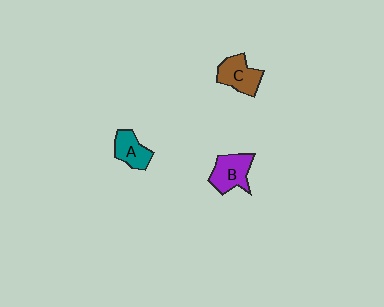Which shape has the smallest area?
Shape A (teal).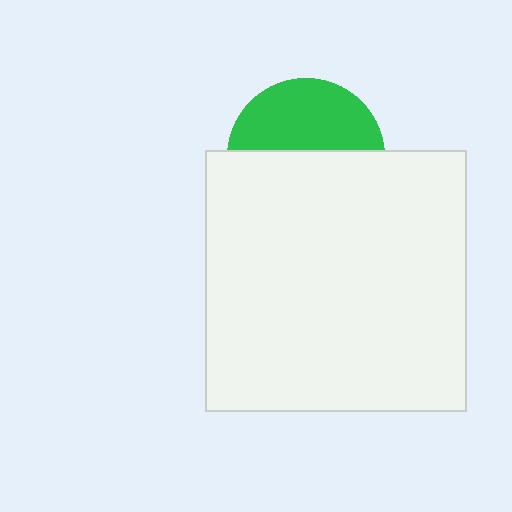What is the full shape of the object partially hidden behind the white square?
The partially hidden object is a green circle.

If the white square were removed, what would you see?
You would see the complete green circle.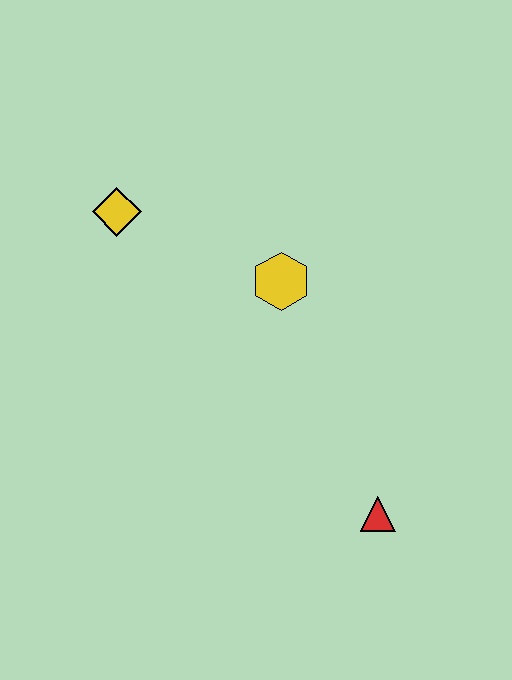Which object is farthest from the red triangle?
The yellow diamond is farthest from the red triangle.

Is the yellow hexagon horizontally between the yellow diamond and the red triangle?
Yes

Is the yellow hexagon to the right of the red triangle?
No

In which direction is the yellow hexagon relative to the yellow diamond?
The yellow hexagon is to the right of the yellow diamond.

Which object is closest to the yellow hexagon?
The yellow diamond is closest to the yellow hexagon.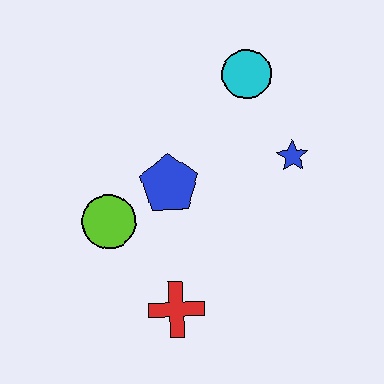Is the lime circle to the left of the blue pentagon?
Yes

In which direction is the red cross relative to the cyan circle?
The red cross is below the cyan circle.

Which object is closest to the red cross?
The lime circle is closest to the red cross.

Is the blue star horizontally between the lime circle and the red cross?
No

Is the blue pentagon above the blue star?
No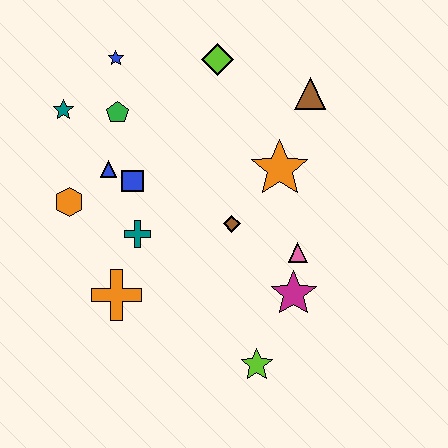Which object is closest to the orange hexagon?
The blue triangle is closest to the orange hexagon.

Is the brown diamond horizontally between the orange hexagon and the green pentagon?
No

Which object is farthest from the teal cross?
The brown triangle is farthest from the teal cross.